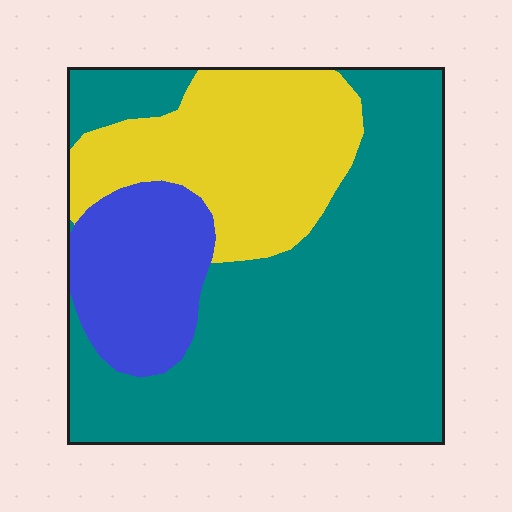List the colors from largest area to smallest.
From largest to smallest: teal, yellow, blue.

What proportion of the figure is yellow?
Yellow takes up between a quarter and a half of the figure.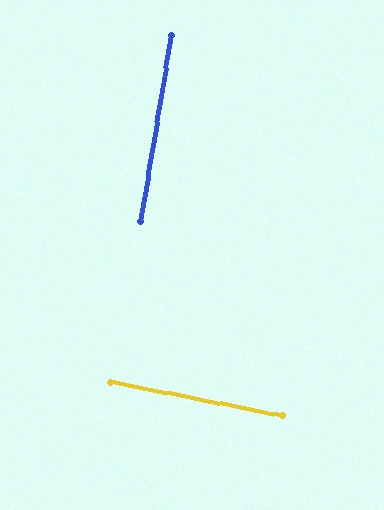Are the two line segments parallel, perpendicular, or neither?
Perpendicular — they meet at approximately 88°.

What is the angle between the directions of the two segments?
Approximately 88 degrees.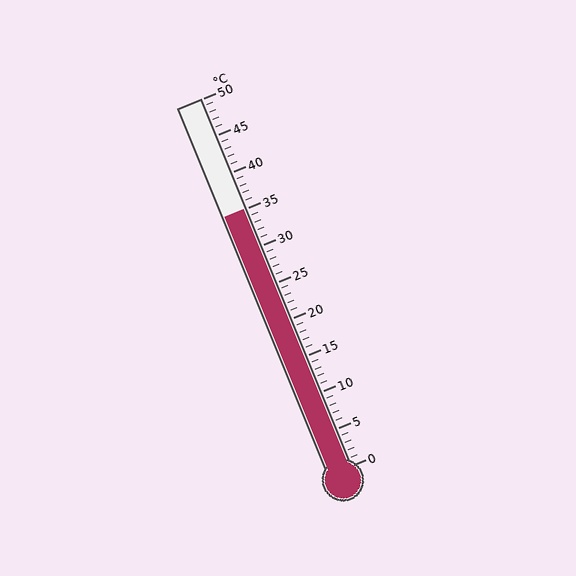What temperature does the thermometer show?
The thermometer shows approximately 35°C.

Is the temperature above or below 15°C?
The temperature is above 15°C.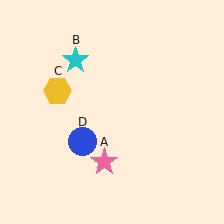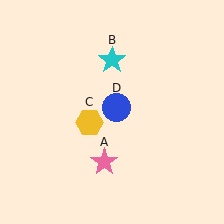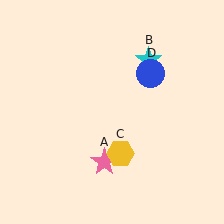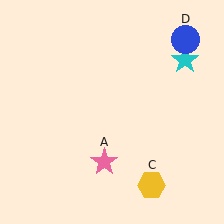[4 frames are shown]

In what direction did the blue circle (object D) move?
The blue circle (object D) moved up and to the right.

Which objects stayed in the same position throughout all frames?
Pink star (object A) remained stationary.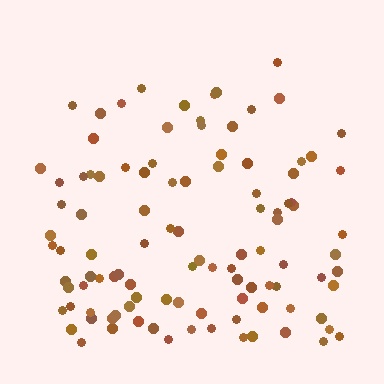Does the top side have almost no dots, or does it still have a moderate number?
Still a moderate number, just noticeably fewer than the bottom.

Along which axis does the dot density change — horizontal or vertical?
Vertical.